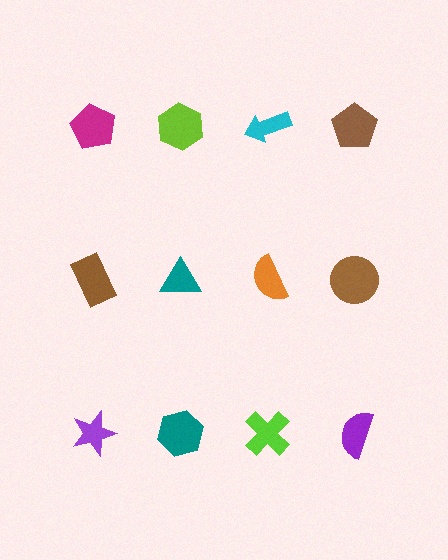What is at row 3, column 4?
A purple semicircle.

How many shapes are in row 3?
4 shapes.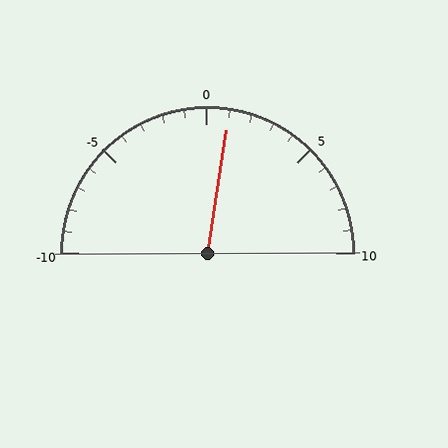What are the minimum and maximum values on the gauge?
The gauge ranges from -10 to 10.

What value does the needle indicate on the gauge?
The needle indicates approximately 1.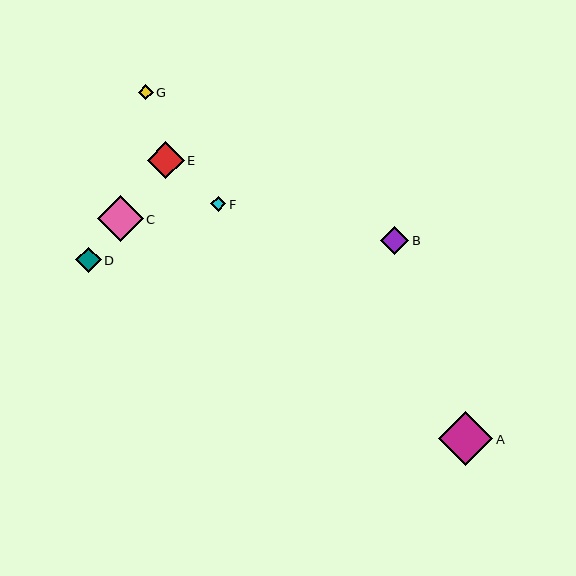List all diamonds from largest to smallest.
From largest to smallest: A, C, E, B, D, F, G.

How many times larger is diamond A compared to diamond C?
Diamond A is approximately 1.2 times the size of diamond C.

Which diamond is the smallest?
Diamond G is the smallest with a size of approximately 15 pixels.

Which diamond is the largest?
Diamond A is the largest with a size of approximately 55 pixels.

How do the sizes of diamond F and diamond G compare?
Diamond F and diamond G are approximately the same size.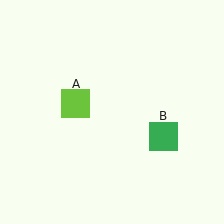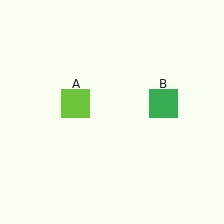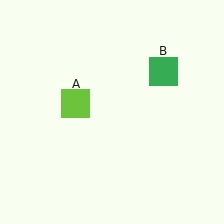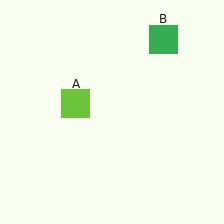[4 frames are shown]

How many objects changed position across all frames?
1 object changed position: green square (object B).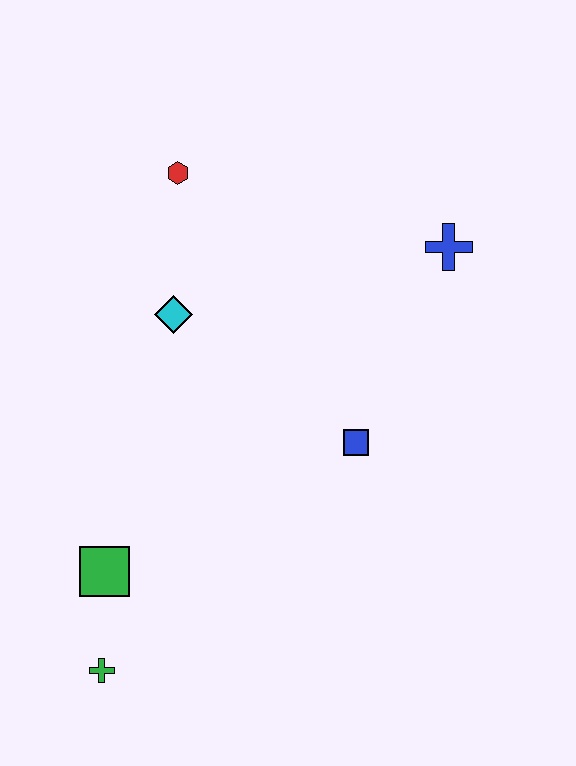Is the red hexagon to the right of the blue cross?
No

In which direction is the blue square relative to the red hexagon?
The blue square is below the red hexagon.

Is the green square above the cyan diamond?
No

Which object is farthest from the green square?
The blue cross is farthest from the green square.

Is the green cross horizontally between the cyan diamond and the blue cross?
No